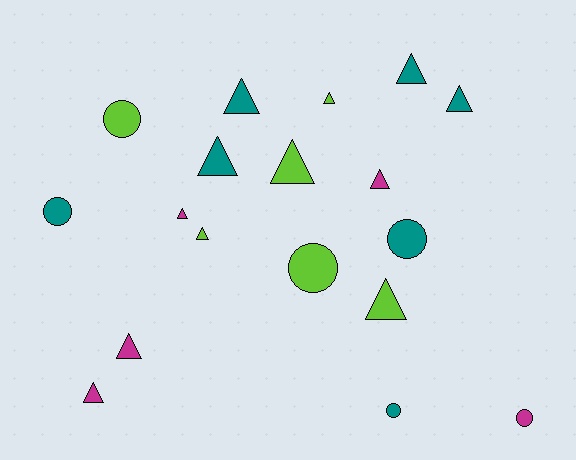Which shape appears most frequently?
Triangle, with 12 objects.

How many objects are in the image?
There are 18 objects.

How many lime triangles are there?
There are 4 lime triangles.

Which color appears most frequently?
Teal, with 7 objects.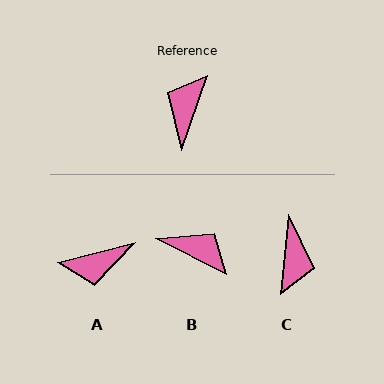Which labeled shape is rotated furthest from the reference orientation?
C, about 167 degrees away.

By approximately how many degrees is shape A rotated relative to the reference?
Approximately 123 degrees counter-clockwise.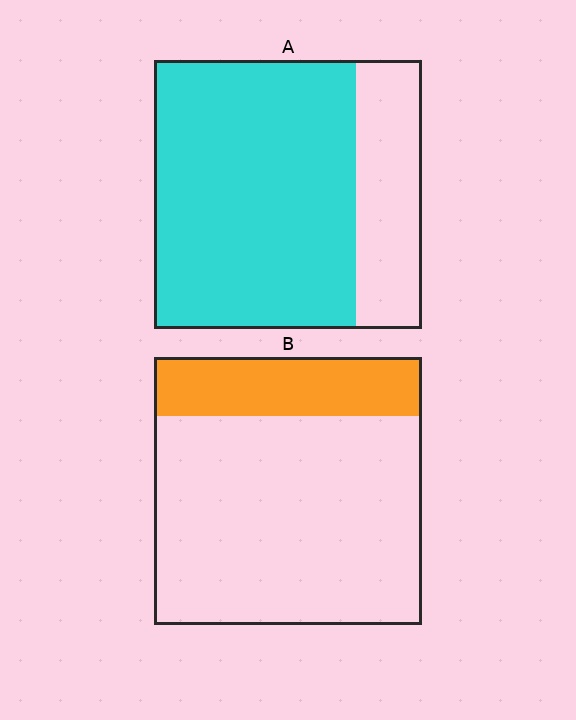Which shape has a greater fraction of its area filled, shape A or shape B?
Shape A.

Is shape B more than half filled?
No.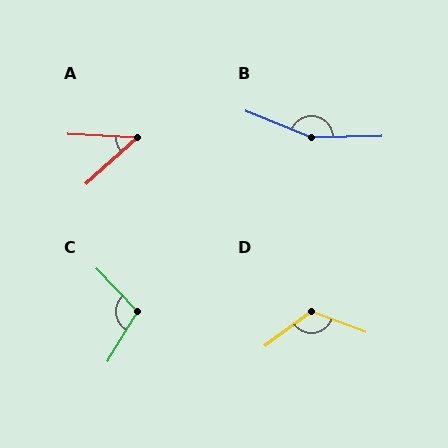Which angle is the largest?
B, at approximately 157 degrees.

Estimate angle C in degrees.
Approximately 106 degrees.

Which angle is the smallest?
A, at approximately 45 degrees.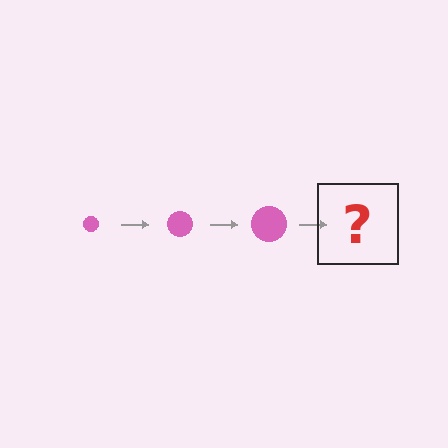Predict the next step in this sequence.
The next step is a pink circle, larger than the previous one.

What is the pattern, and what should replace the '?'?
The pattern is that the circle gets progressively larger each step. The '?' should be a pink circle, larger than the previous one.